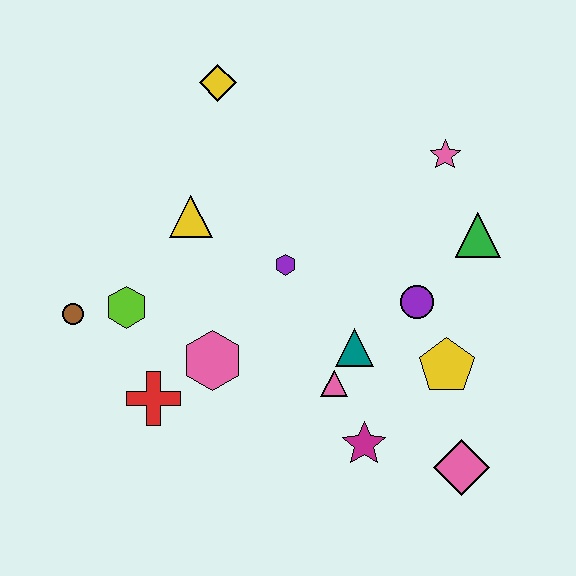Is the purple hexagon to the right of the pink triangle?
No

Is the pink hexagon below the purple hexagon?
Yes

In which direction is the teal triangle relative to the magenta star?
The teal triangle is above the magenta star.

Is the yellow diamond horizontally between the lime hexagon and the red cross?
No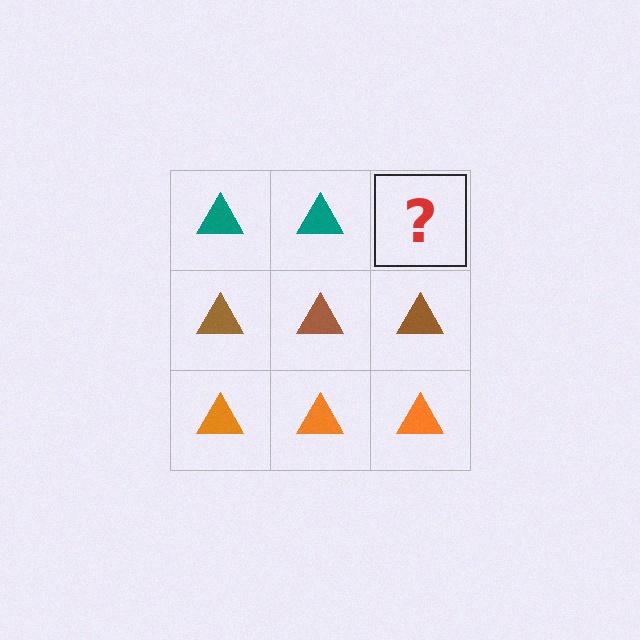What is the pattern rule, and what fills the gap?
The rule is that each row has a consistent color. The gap should be filled with a teal triangle.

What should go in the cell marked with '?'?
The missing cell should contain a teal triangle.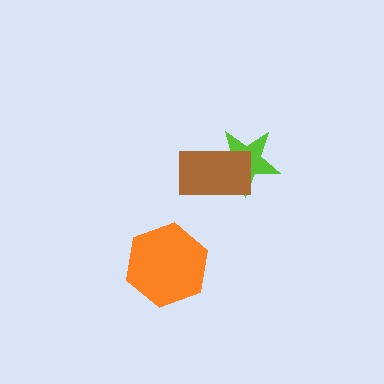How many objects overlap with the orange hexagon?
0 objects overlap with the orange hexagon.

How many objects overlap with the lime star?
1 object overlaps with the lime star.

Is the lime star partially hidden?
Yes, it is partially covered by another shape.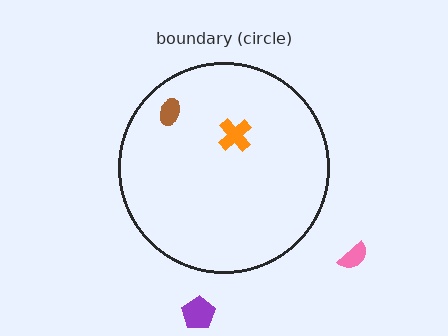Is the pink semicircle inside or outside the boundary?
Outside.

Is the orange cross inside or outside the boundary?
Inside.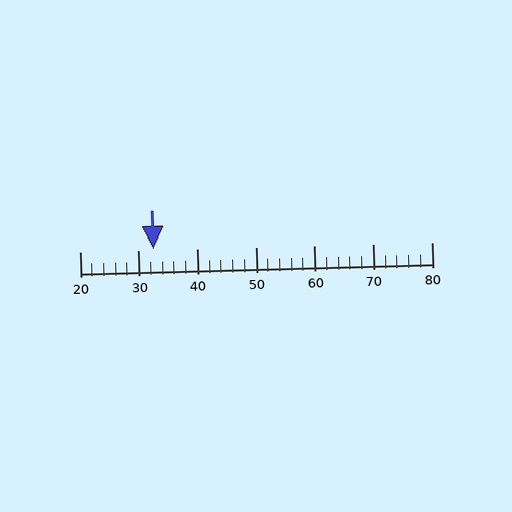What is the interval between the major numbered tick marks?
The major tick marks are spaced 10 units apart.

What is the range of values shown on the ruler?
The ruler shows values from 20 to 80.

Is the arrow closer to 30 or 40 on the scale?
The arrow is closer to 30.